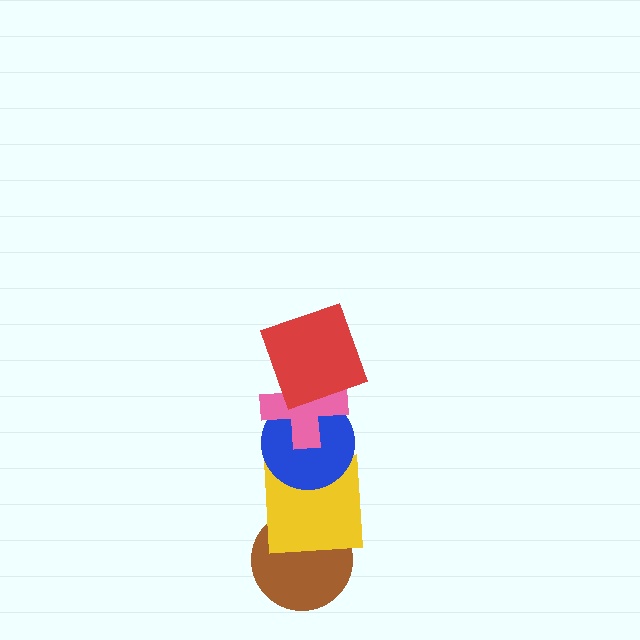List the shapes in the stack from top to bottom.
From top to bottom: the red square, the pink cross, the blue circle, the yellow square, the brown circle.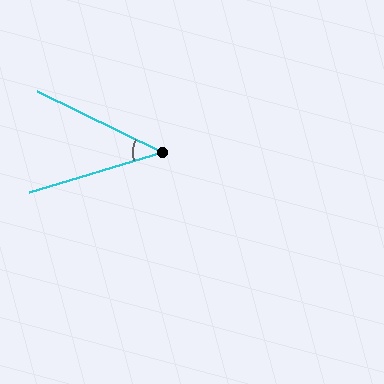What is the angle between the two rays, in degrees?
Approximately 43 degrees.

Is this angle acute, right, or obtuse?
It is acute.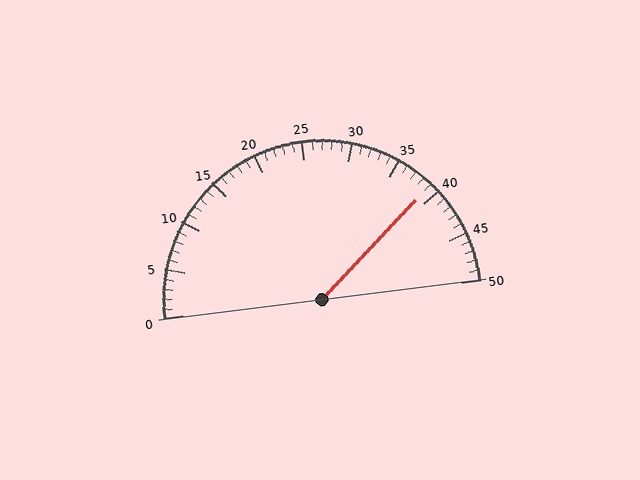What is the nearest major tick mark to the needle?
The nearest major tick mark is 40.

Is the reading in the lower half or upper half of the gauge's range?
The reading is in the upper half of the range (0 to 50).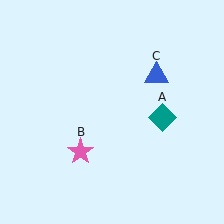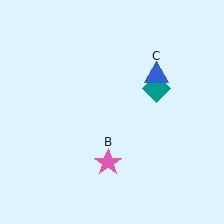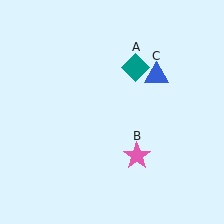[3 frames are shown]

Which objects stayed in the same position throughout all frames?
Blue triangle (object C) remained stationary.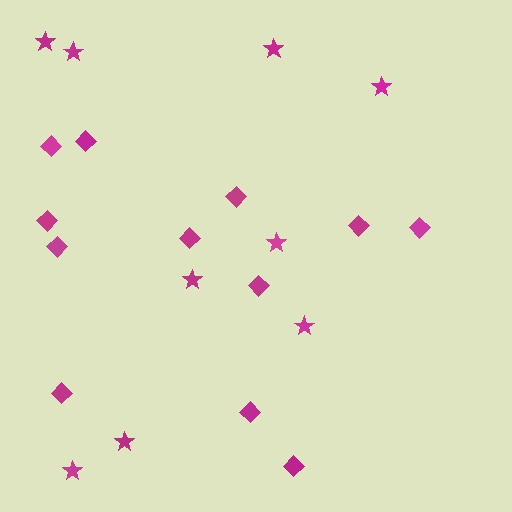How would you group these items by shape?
There are 2 groups: one group of diamonds (12) and one group of stars (9).